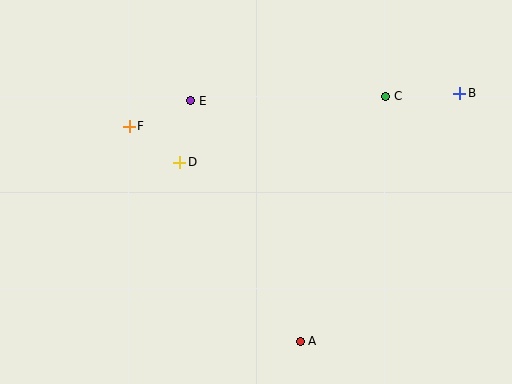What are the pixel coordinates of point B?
Point B is at (460, 93).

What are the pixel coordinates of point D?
Point D is at (180, 162).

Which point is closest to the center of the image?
Point D at (180, 162) is closest to the center.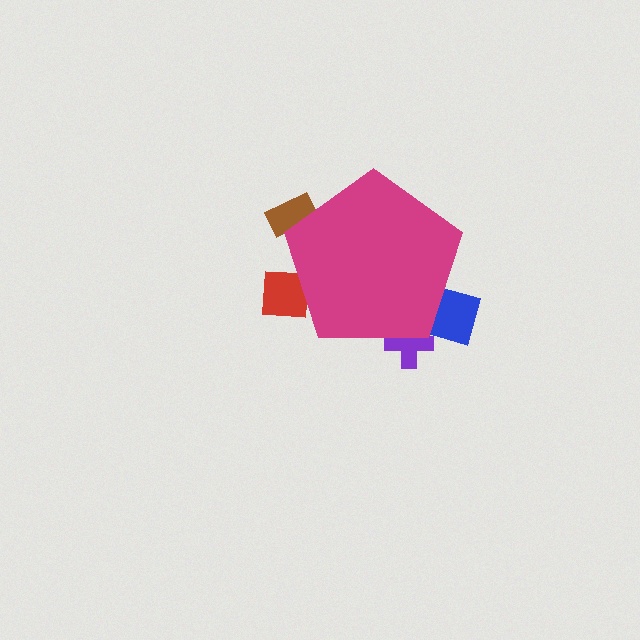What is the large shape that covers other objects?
A magenta pentagon.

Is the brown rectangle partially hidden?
Yes, the brown rectangle is partially hidden behind the magenta pentagon.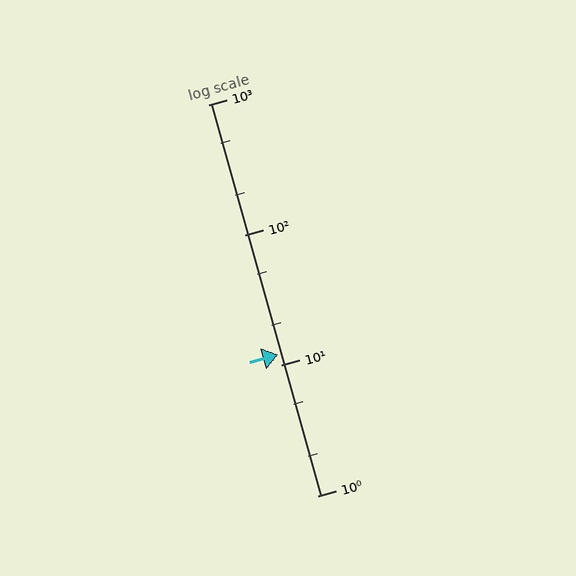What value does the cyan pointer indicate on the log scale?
The pointer indicates approximately 12.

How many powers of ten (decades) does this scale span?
The scale spans 3 decades, from 1 to 1000.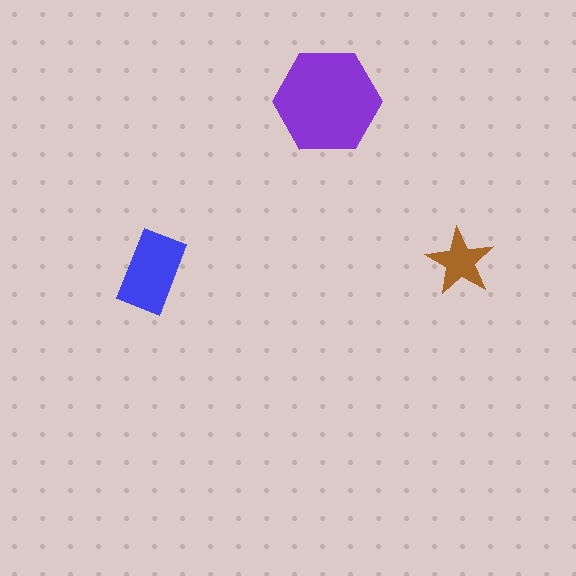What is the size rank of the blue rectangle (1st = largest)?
2nd.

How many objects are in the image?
There are 3 objects in the image.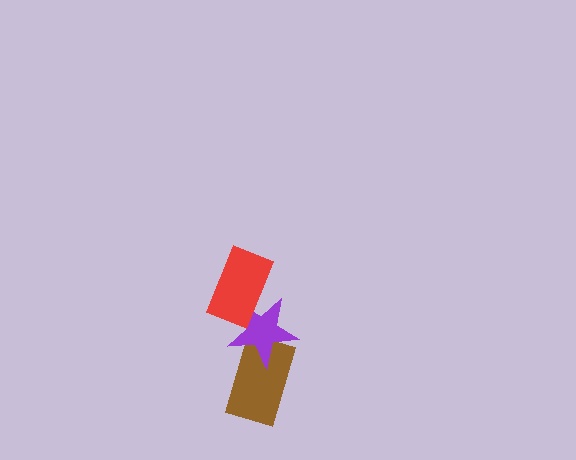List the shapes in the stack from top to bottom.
From top to bottom: the red rectangle, the purple star, the brown rectangle.